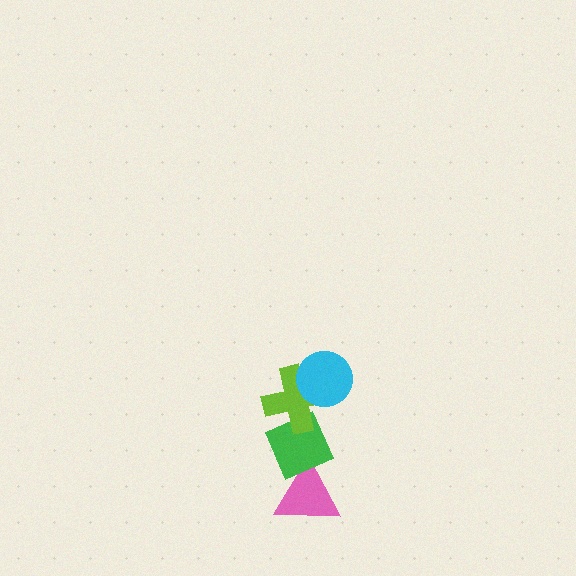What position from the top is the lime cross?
The lime cross is 2nd from the top.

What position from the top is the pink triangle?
The pink triangle is 4th from the top.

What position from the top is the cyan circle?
The cyan circle is 1st from the top.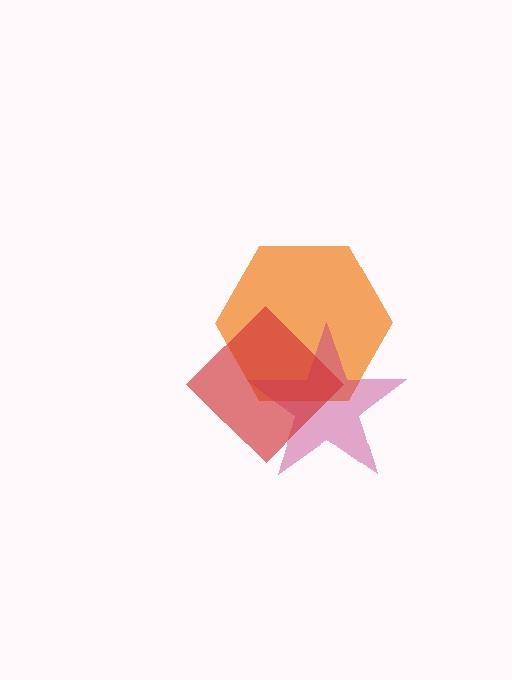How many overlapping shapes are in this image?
There are 3 overlapping shapes in the image.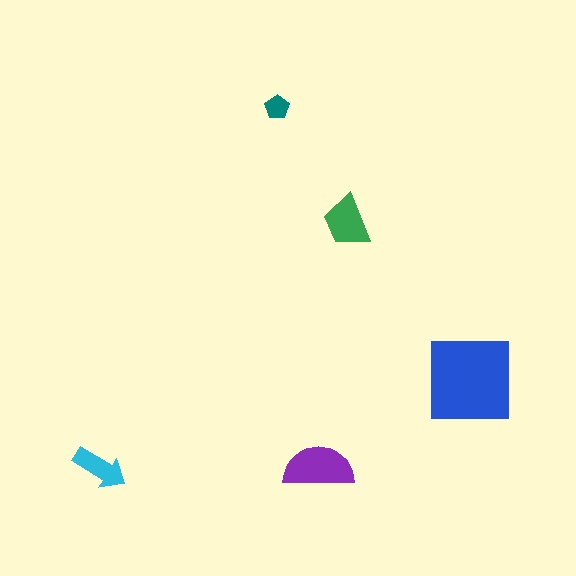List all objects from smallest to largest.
The teal pentagon, the cyan arrow, the green trapezoid, the purple semicircle, the blue square.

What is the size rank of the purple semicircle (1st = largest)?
2nd.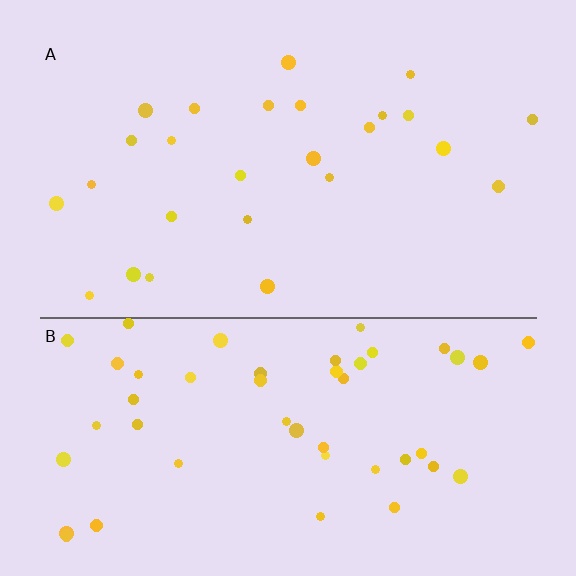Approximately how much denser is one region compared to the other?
Approximately 1.9× — region B over region A.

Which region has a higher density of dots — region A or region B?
B (the bottom).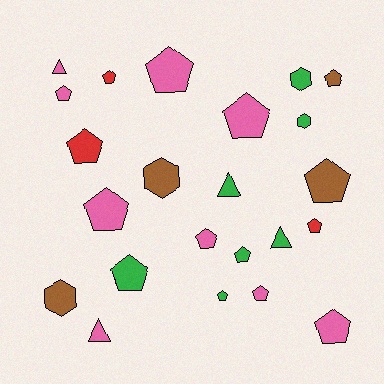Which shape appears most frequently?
Pentagon, with 15 objects.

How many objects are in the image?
There are 23 objects.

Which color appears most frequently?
Pink, with 9 objects.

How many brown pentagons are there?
There are 2 brown pentagons.